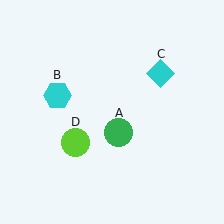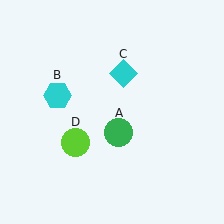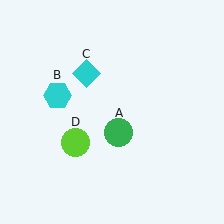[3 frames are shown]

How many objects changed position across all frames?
1 object changed position: cyan diamond (object C).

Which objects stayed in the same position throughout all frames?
Green circle (object A) and cyan hexagon (object B) and lime circle (object D) remained stationary.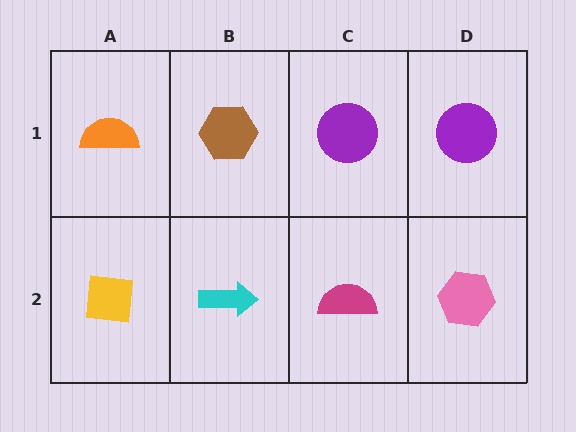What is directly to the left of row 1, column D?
A purple circle.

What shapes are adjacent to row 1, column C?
A magenta semicircle (row 2, column C), a brown hexagon (row 1, column B), a purple circle (row 1, column D).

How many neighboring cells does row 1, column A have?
2.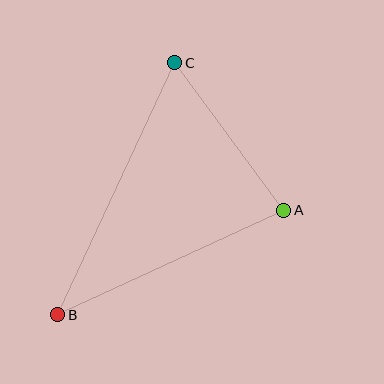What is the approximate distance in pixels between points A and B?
The distance between A and B is approximately 249 pixels.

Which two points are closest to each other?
Points A and C are closest to each other.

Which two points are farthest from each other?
Points B and C are farthest from each other.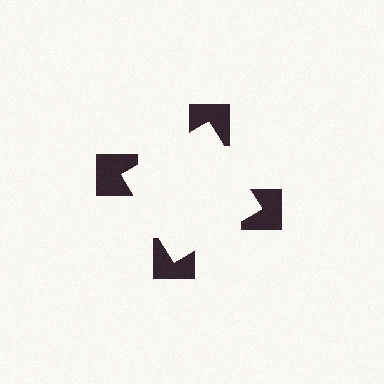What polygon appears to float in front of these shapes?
An illusory square — its edges are inferred from the aligned wedge cuts in the notched squares, not physically drawn.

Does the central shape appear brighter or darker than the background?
It typically appears slightly brighter than the background, even though no actual brightness change is drawn.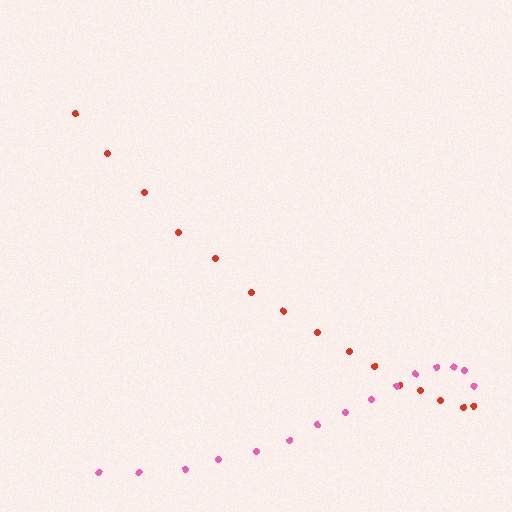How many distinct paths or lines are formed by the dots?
There are 2 distinct paths.